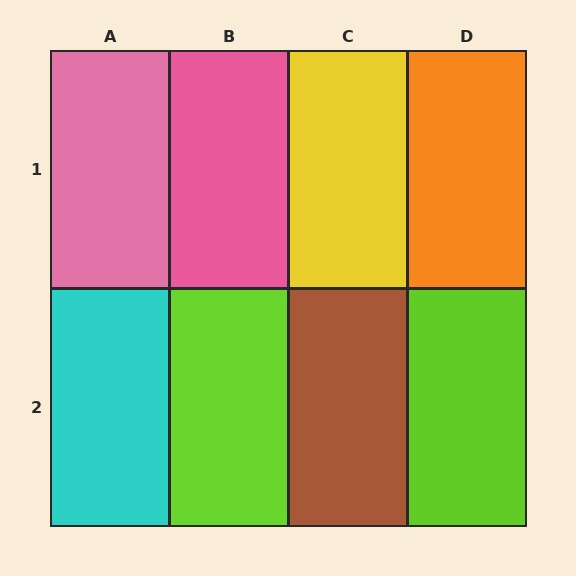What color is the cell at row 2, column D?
Lime.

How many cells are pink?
2 cells are pink.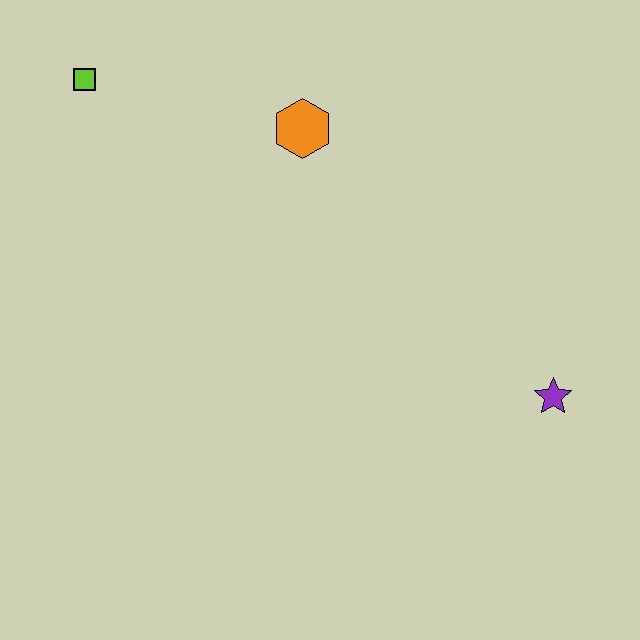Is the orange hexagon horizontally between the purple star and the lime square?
Yes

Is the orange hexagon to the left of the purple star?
Yes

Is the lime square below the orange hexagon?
No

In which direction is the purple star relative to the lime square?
The purple star is to the right of the lime square.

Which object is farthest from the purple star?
The lime square is farthest from the purple star.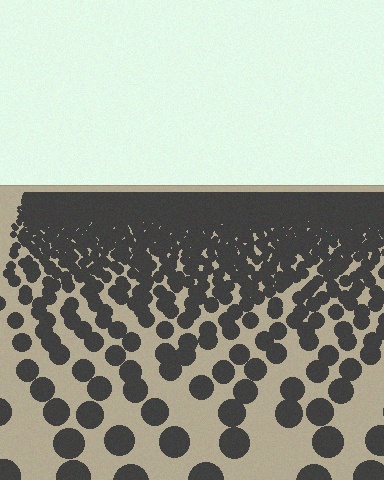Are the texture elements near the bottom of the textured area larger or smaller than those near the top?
Larger. Near the bottom, elements are closer to the viewer and appear at a bigger on-screen size.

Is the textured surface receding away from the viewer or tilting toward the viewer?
The surface is receding away from the viewer. Texture elements get smaller and denser toward the top.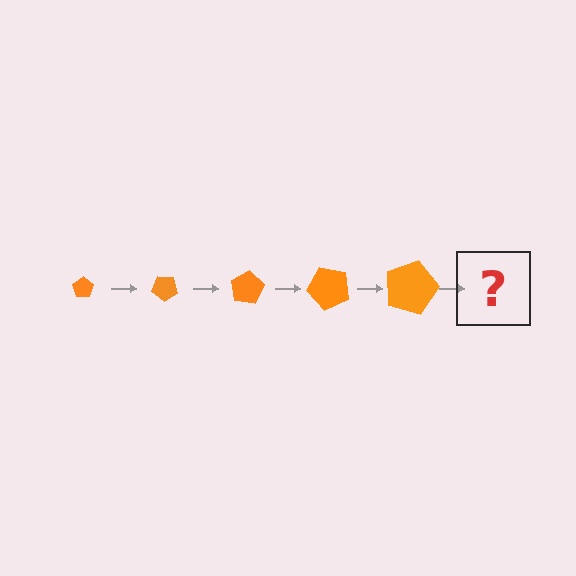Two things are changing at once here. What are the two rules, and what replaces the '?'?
The two rules are that the pentagon grows larger each step and it rotates 40 degrees each step. The '?' should be a pentagon, larger than the previous one and rotated 200 degrees from the start.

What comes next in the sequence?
The next element should be a pentagon, larger than the previous one and rotated 200 degrees from the start.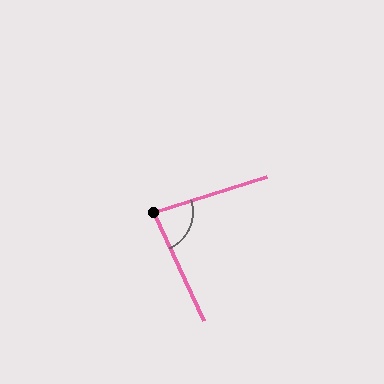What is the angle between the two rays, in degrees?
Approximately 82 degrees.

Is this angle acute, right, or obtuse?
It is acute.